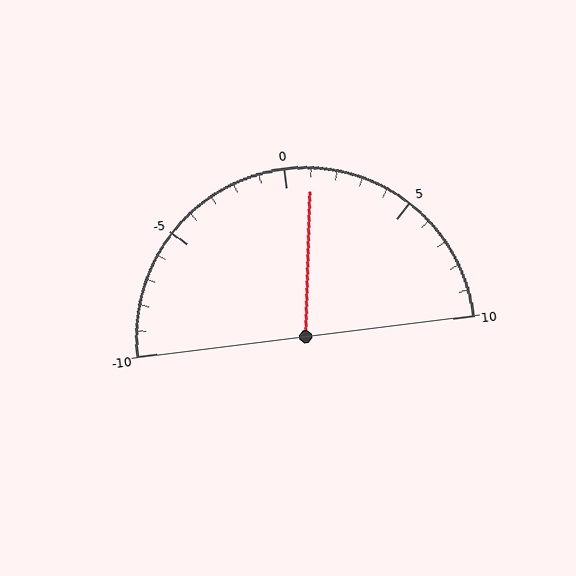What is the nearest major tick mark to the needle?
The nearest major tick mark is 0.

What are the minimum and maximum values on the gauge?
The gauge ranges from -10 to 10.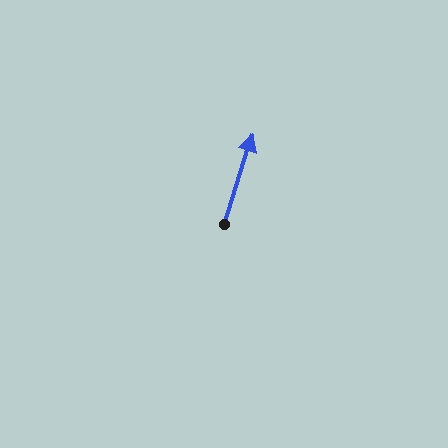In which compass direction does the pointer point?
North.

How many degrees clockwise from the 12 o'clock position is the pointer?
Approximately 18 degrees.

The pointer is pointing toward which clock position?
Roughly 1 o'clock.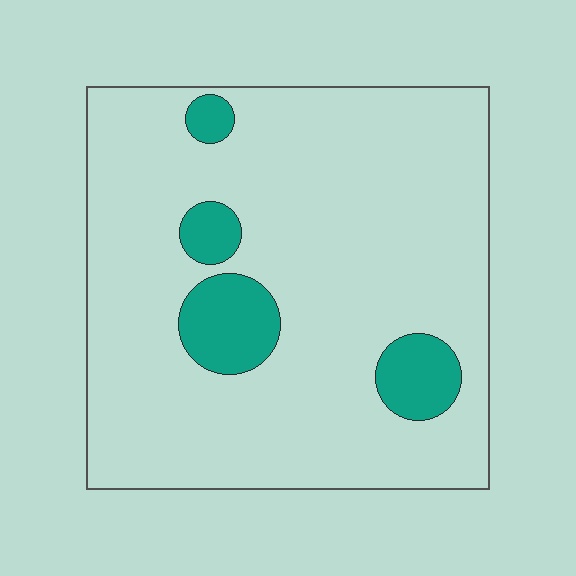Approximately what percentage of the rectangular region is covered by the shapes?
Approximately 10%.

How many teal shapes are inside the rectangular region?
4.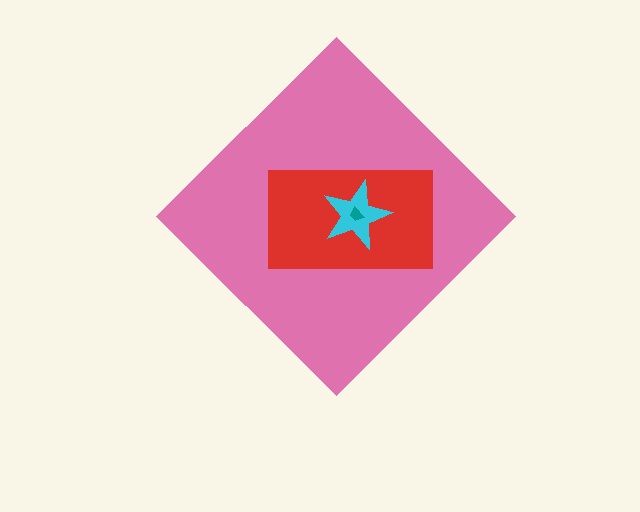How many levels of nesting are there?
4.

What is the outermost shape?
The pink diamond.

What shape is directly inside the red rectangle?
The cyan star.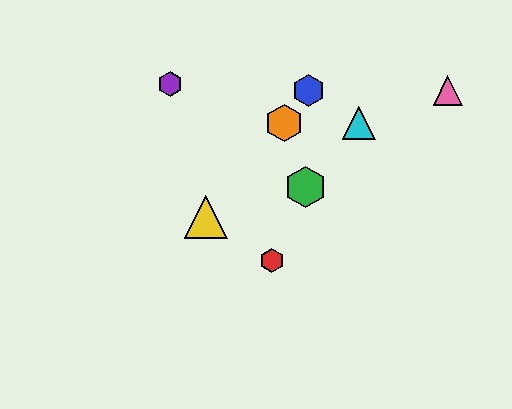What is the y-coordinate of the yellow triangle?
The yellow triangle is at y≈217.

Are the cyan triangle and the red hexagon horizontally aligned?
No, the cyan triangle is at y≈123 and the red hexagon is at y≈261.